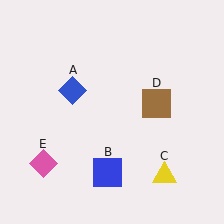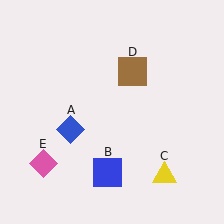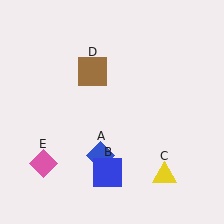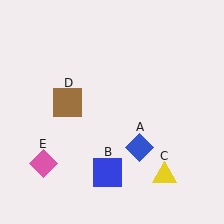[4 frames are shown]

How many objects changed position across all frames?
2 objects changed position: blue diamond (object A), brown square (object D).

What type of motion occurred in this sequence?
The blue diamond (object A), brown square (object D) rotated counterclockwise around the center of the scene.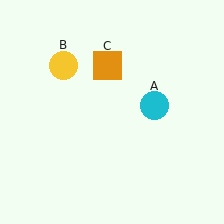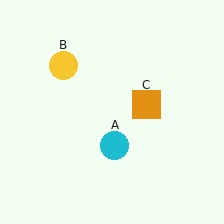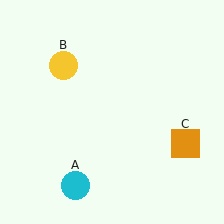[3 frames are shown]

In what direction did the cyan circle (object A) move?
The cyan circle (object A) moved down and to the left.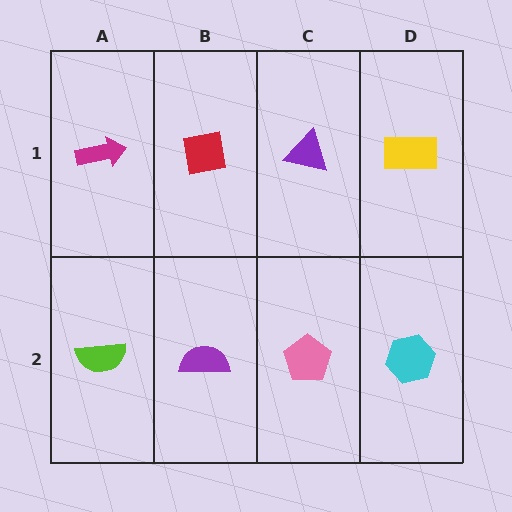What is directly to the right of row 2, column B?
A pink pentagon.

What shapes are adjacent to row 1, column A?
A lime semicircle (row 2, column A), a red square (row 1, column B).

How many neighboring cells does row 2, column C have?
3.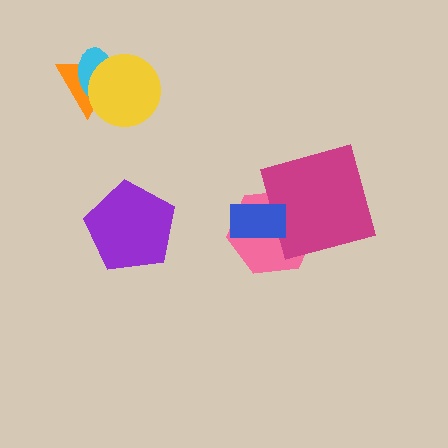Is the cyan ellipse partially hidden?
Yes, it is partially covered by another shape.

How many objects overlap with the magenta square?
2 objects overlap with the magenta square.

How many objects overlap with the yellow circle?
2 objects overlap with the yellow circle.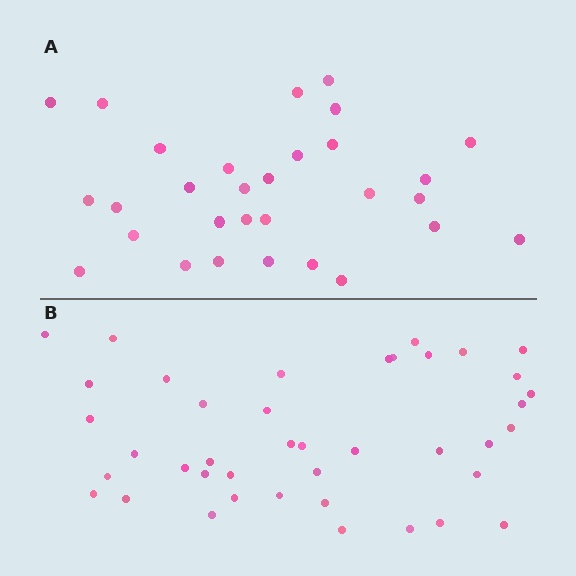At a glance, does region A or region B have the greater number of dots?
Region B (the bottom region) has more dots.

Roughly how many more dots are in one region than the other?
Region B has roughly 12 or so more dots than region A.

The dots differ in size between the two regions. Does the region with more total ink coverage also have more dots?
No. Region A has more total ink coverage because its dots are larger, but region B actually contains more individual dots. Total area can be misleading — the number of items is what matters here.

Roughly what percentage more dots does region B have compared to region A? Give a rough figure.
About 35% more.